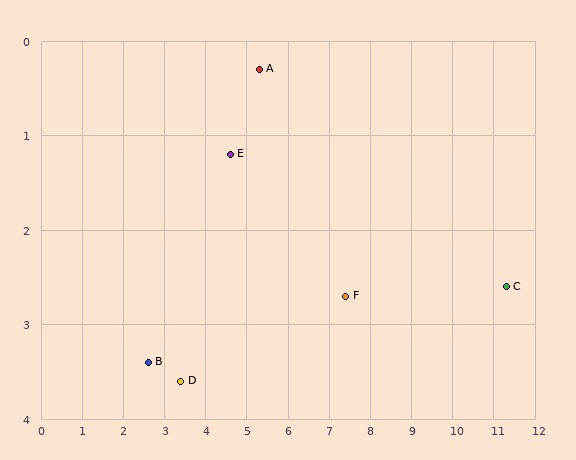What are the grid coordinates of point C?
Point C is at approximately (11.3, 2.6).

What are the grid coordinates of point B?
Point B is at approximately (2.6, 3.4).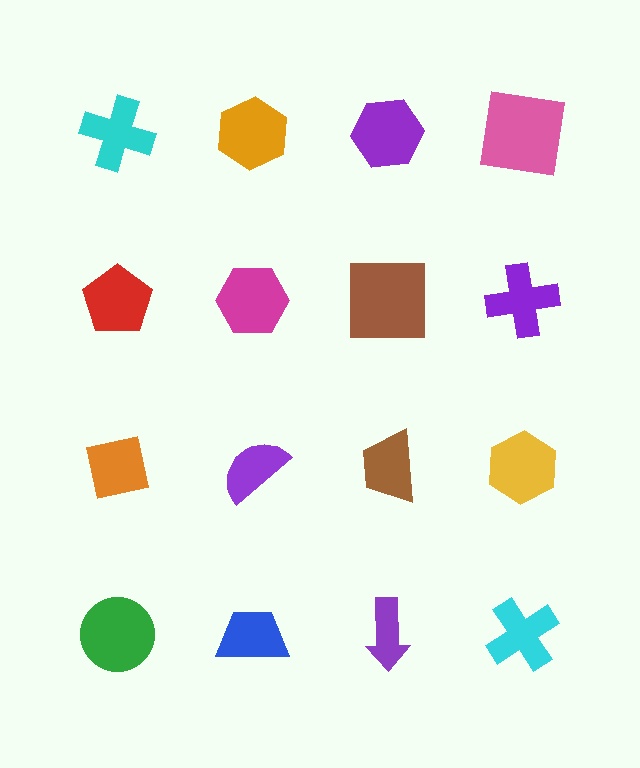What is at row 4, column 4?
A cyan cross.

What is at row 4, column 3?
A purple arrow.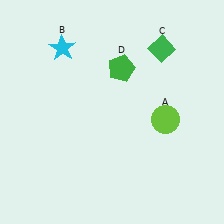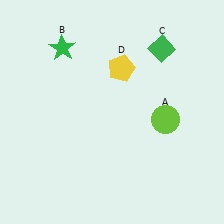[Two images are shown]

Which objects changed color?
B changed from cyan to green. D changed from green to yellow.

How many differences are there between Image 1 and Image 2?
There are 2 differences between the two images.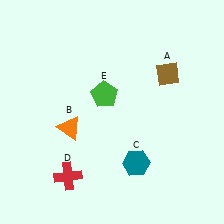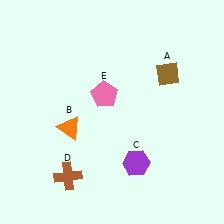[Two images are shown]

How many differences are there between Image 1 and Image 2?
There are 3 differences between the two images.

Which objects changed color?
C changed from teal to purple. D changed from red to brown. E changed from green to pink.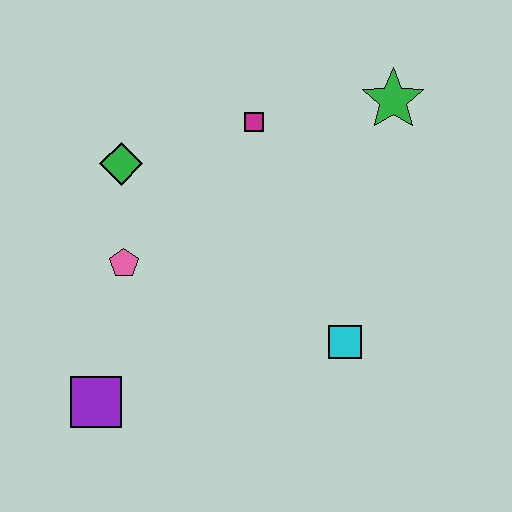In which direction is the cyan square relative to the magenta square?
The cyan square is below the magenta square.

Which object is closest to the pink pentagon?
The green diamond is closest to the pink pentagon.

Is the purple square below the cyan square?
Yes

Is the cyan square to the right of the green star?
No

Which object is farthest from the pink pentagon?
The green star is farthest from the pink pentagon.